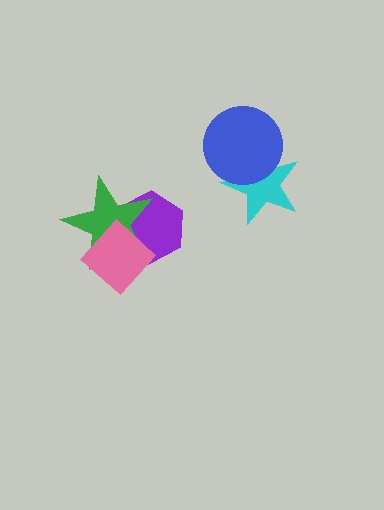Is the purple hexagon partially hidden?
Yes, it is partially covered by another shape.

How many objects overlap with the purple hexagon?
2 objects overlap with the purple hexagon.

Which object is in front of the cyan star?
The blue circle is in front of the cyan star.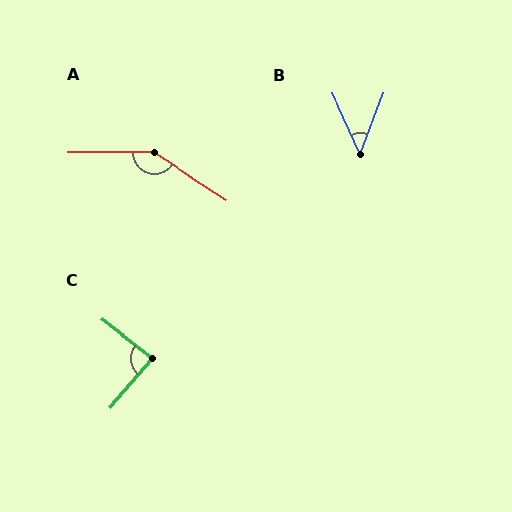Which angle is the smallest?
B, at approximately 46 degrees.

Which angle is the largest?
A, at approximately 147 degrees.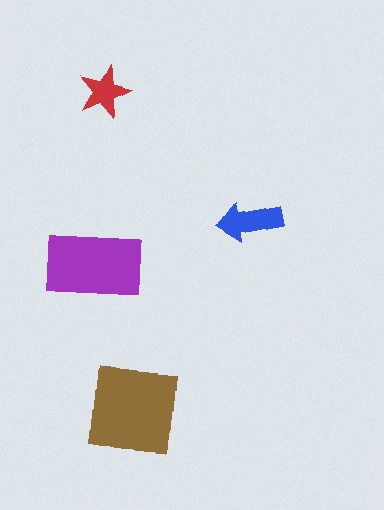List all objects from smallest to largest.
The red star, the blue arrow, the purple rectangle, the brown square.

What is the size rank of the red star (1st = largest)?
4th.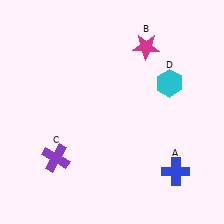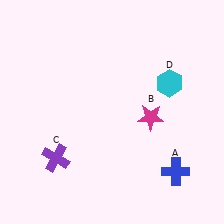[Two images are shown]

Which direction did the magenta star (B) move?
The magenta star (B) moved down.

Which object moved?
The magenta star (B) moved down.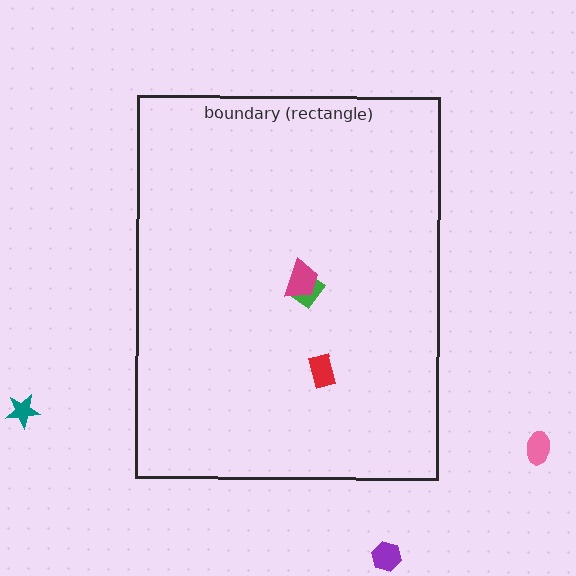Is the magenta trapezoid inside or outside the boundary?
Inside.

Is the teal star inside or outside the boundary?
Outside.